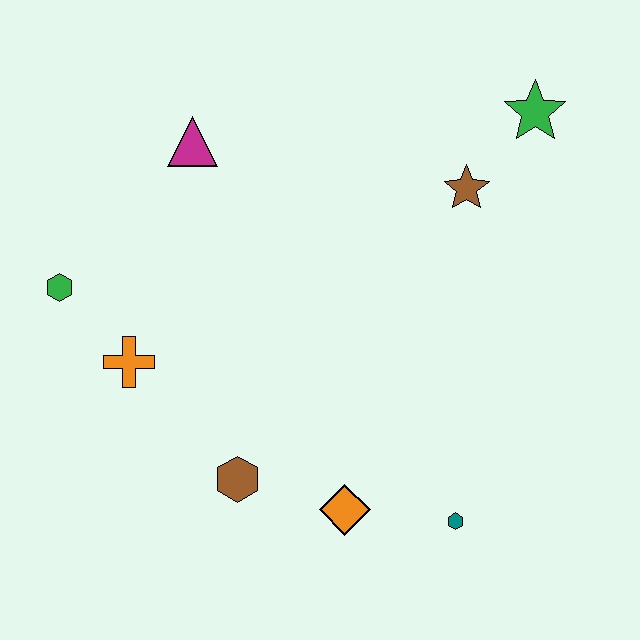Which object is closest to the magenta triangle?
The green hexagon is closest to the magenta triangle.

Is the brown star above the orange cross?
Yes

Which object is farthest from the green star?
The green hexagon is farthest from the green star.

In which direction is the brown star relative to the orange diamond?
The brown star is above the orange diamond.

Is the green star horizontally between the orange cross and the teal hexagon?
No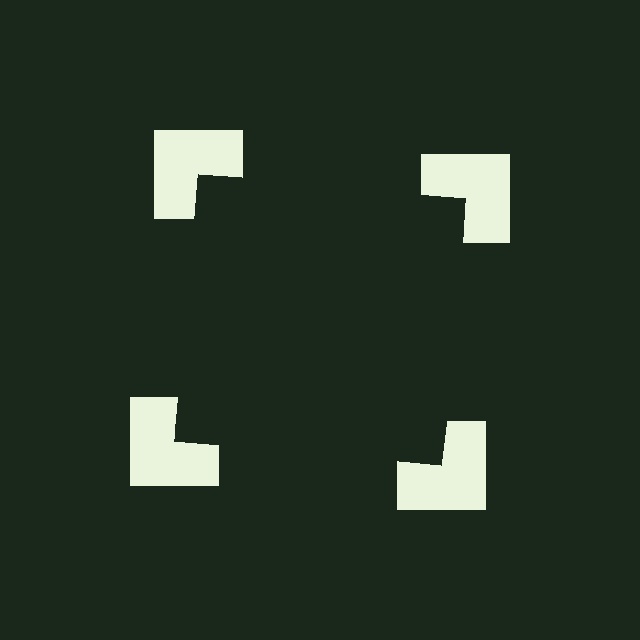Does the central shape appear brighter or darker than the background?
It typically appears slightly darker than the background, even though no actual brightness change is drawn.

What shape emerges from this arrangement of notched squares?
An illusory square — its edges are inferred from the aligned wedge cuts in the notched squares, not physically drawn.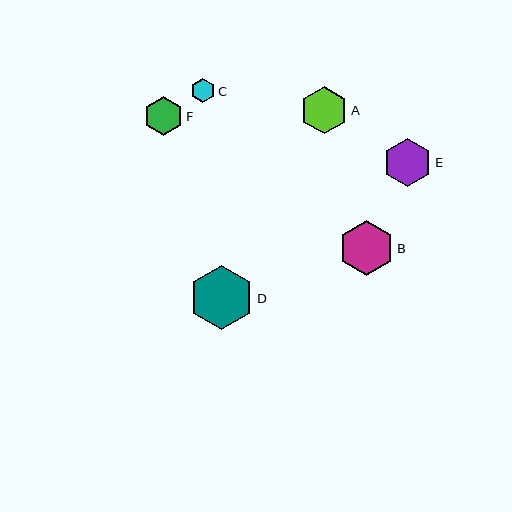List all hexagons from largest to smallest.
From largest to smallest: D, B, E, A, F, C.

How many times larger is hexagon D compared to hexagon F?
Hexagon D is approximately 1.7 times the size of hexagon F.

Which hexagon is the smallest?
Hexagon C is the smallest with a size of approximately 23 pixels.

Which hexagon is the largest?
Hexagon D is the largest with a size of approximately 64 pixels.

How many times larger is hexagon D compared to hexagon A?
Hexagon D is approximately 1.4 times the size of hexagon A.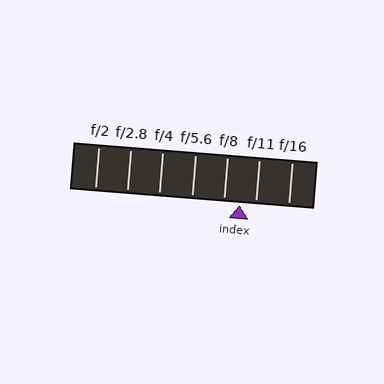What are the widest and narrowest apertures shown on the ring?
The widest aperture shown is f/2 and the narrowest is f/16.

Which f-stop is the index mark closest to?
The index mark is closest to f/8.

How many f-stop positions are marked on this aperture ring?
There are 7 f-stop positions marked.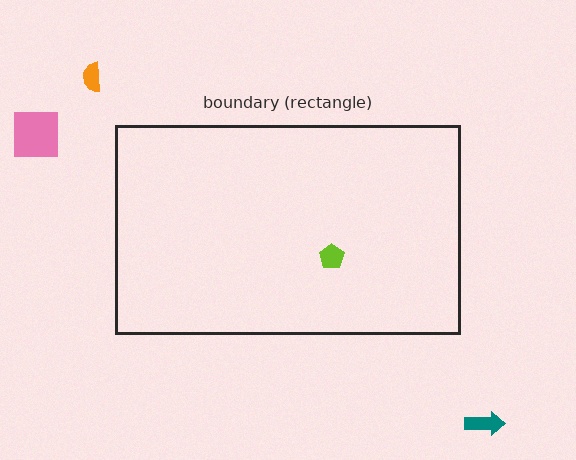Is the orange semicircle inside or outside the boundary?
Outside.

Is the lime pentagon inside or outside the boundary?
Inside.